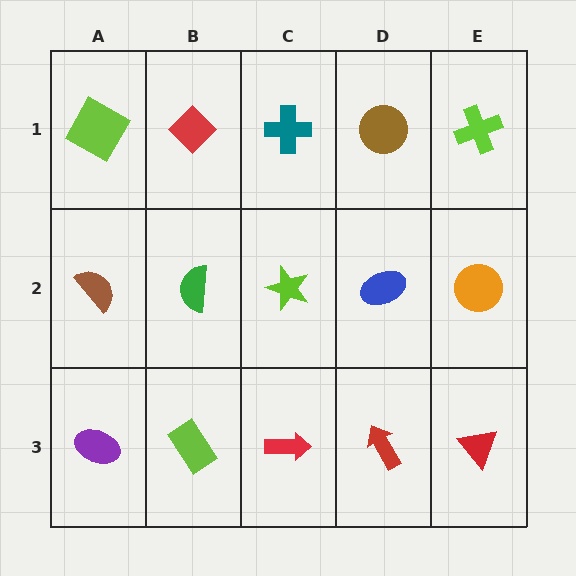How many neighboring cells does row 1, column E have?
2.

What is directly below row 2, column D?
A red arrow.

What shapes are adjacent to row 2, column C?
A teal cross (row 1, column C), a red arrow (row 3, column C), a green semicircle (row 2, column B), a blue ellipse (row 2, column D).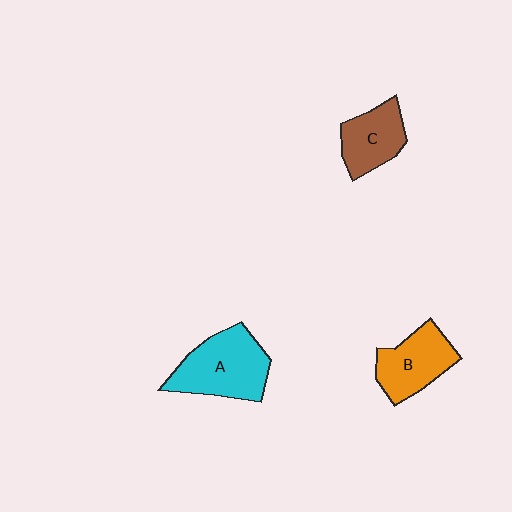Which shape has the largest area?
Shape A (cyan).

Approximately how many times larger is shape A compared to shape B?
Approximately 1.3 times.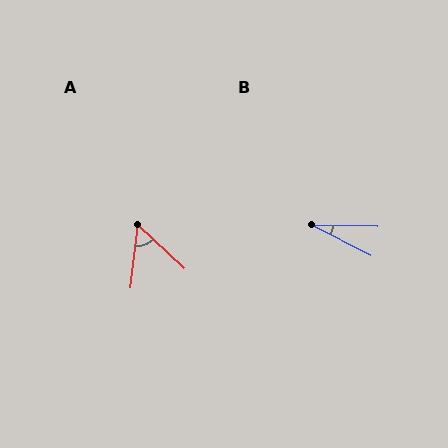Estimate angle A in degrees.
Approximately 54 degrees.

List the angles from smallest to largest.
B (27°), A (54°).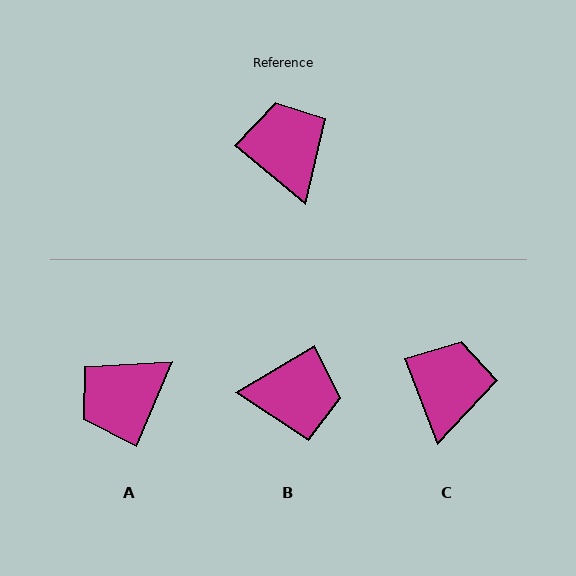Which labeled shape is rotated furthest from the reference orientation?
B, about 110 degrees away.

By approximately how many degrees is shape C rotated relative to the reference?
Approximately 29 degrees clockwise.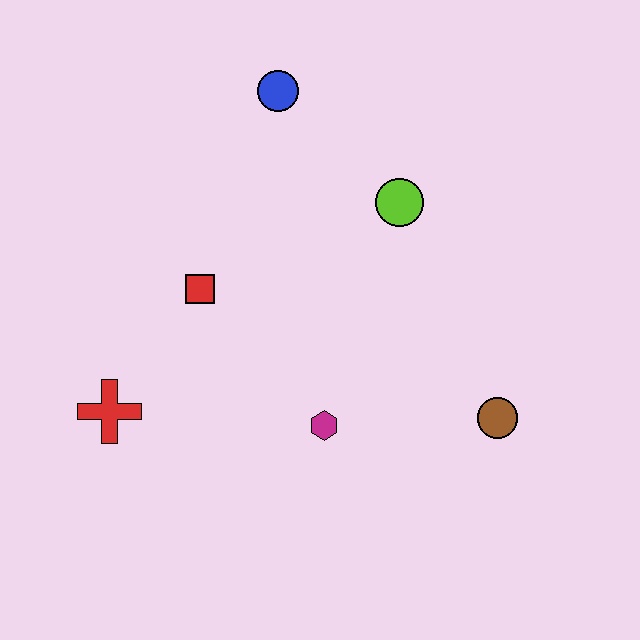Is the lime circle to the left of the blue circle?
No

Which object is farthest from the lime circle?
The red cross is farthest from the lime circle.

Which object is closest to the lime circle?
The blue circle is closest to the lime circle.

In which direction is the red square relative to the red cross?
The red square is above the red cross.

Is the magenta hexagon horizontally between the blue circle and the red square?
No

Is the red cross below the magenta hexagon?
No